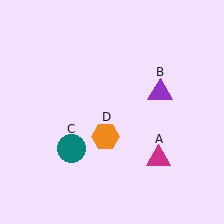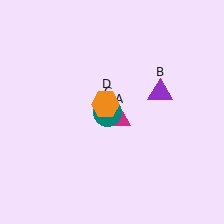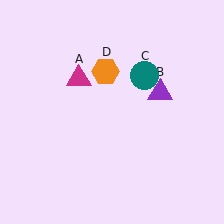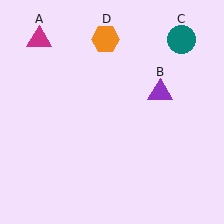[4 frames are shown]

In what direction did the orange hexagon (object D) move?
The orange hexagon (object D) moved up.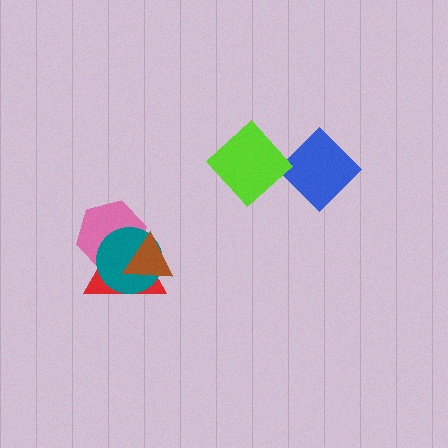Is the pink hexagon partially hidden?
Yes, it is partially covered by another shape.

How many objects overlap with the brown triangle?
3 objects overlap with the brown triangle.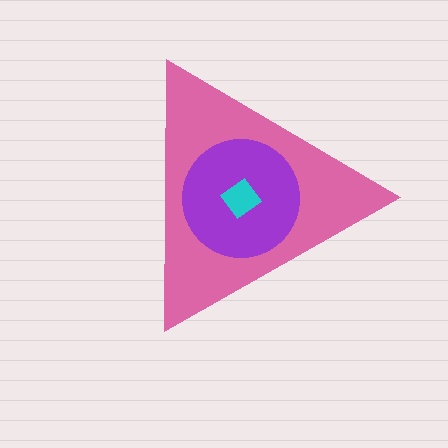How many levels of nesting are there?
3.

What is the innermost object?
The cyan diamond.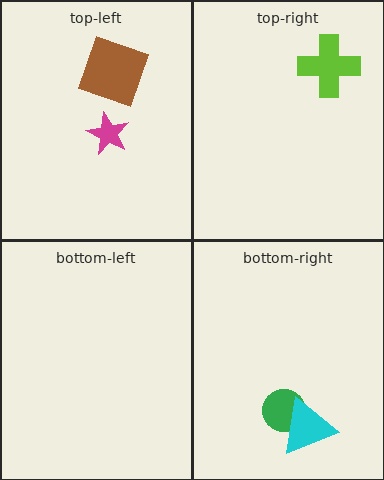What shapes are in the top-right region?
The lime cross.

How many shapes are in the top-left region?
2.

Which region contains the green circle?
The bottom-right region.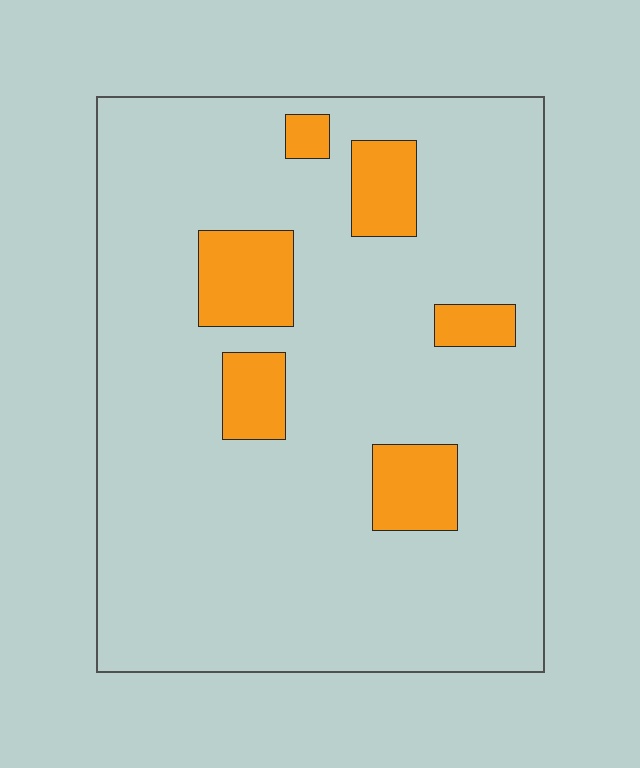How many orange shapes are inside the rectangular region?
6.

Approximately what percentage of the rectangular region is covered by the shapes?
Approximately 15%.